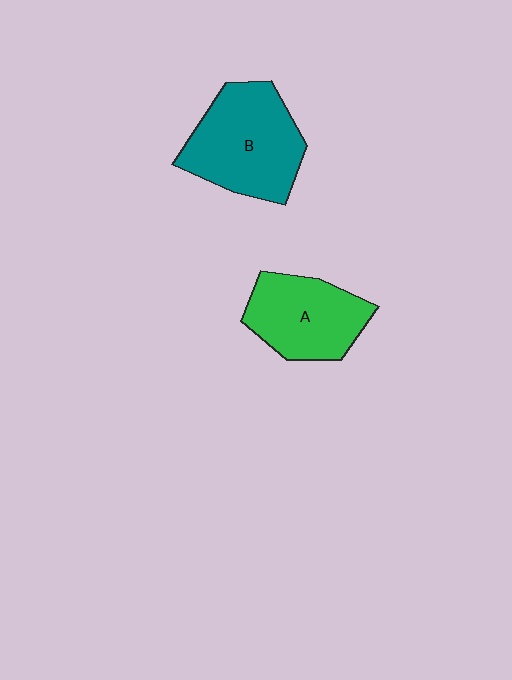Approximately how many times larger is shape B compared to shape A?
Approximately 1.3 times.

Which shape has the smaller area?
Shape A (green).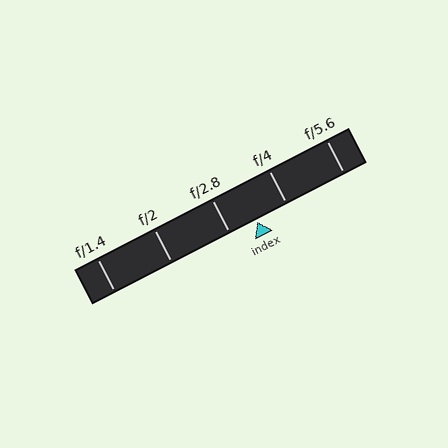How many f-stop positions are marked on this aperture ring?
There are 5 f-stop positions marked.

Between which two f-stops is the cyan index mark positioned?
The index mark is between f/2.8 and f/4.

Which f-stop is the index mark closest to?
The index mark is closest to f/2.8.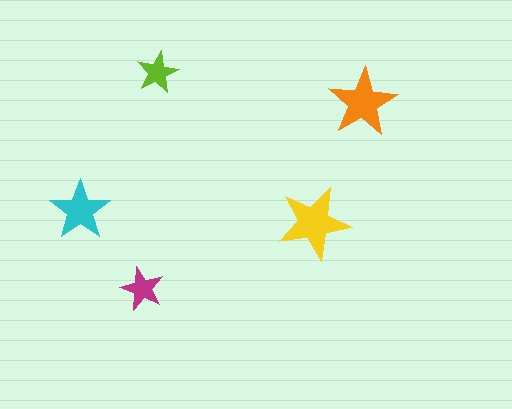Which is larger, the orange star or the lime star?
The orange one.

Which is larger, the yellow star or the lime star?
The yellow one.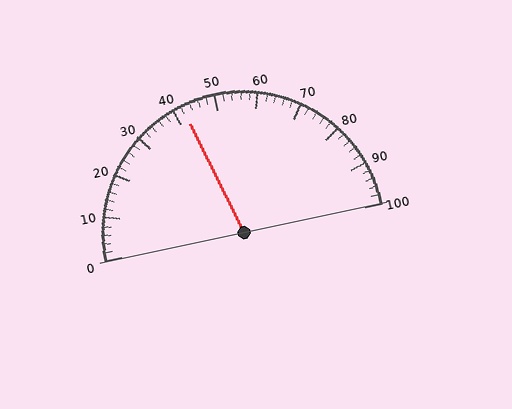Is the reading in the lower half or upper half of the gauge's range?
The reading is in the lower half of the range (0 to 100).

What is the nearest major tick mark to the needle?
The nearest major tick mark is 40.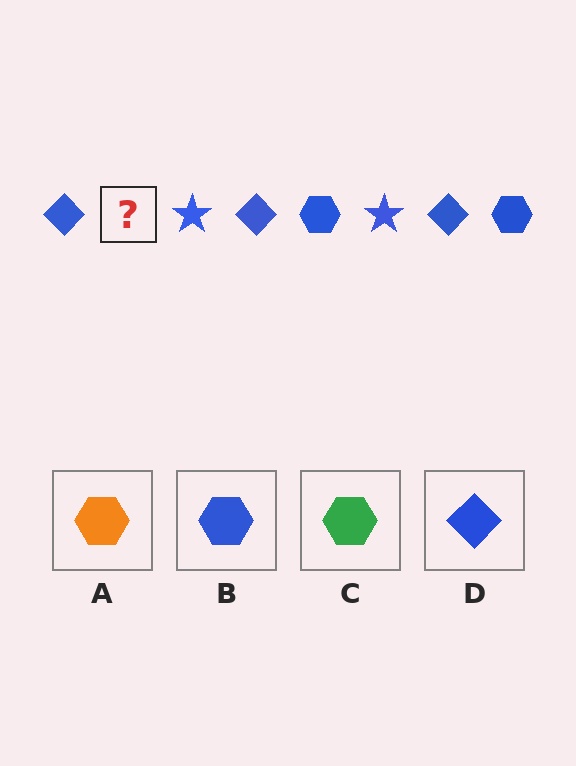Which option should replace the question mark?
Option B.